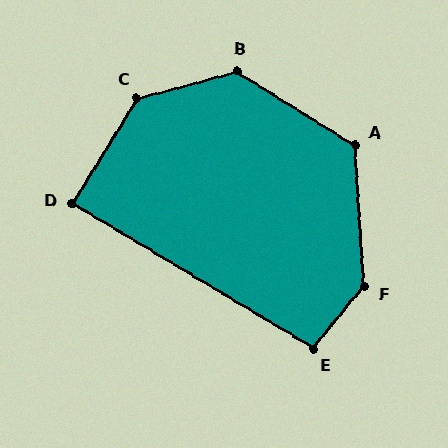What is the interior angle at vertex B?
Approximately 133 degrees (obtuse).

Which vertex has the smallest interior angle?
D, at approximately 89 degrees.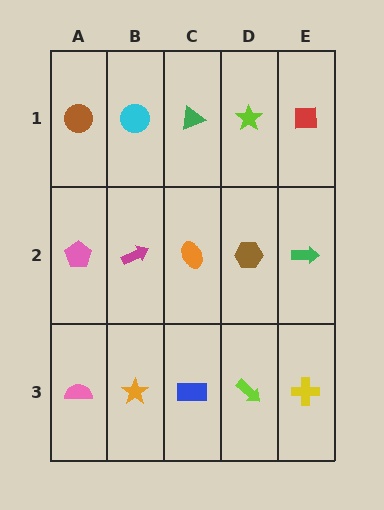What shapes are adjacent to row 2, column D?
A lime star (row 1, column D), a lime arrow (row 3, column D), an orange ellipse (row 2, column C), a green arrow (row 2, column E).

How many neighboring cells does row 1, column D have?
3.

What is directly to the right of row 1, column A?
A cyan circle.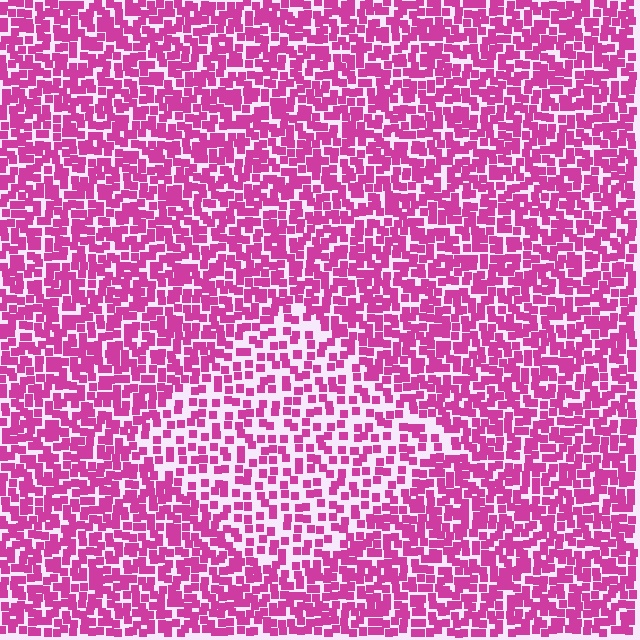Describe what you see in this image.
The image contains small magenta elements arranged at two different densities. A diamond-shaped region is visible where the elements are less densely packed than the surrounding area.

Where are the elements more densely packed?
The elements are more densely packed outside the diamond boundary.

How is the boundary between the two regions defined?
The boundary is defined by a change in element density (approximately 1.8x ratio). All elements are the same color, size, and shape.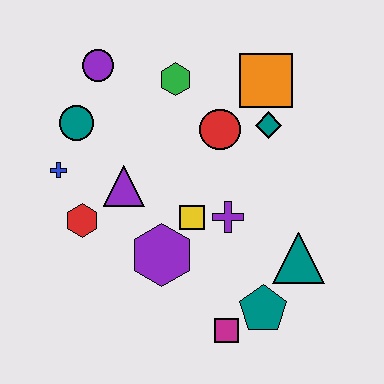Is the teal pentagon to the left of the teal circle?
No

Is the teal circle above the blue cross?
Yes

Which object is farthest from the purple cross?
The purple circle is farthest from the purple cross.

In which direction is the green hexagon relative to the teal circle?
The green hexagon is to the right of the teal circle.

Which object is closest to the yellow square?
The purple cross is closest to the yellow square.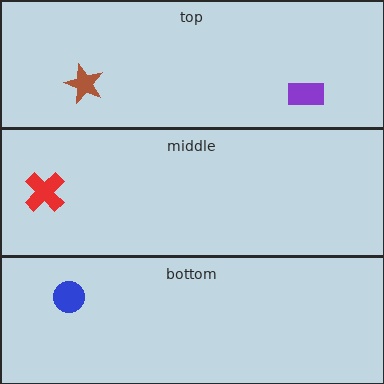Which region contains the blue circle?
The bottom region.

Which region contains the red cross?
The middle region.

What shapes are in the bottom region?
The blue circle.